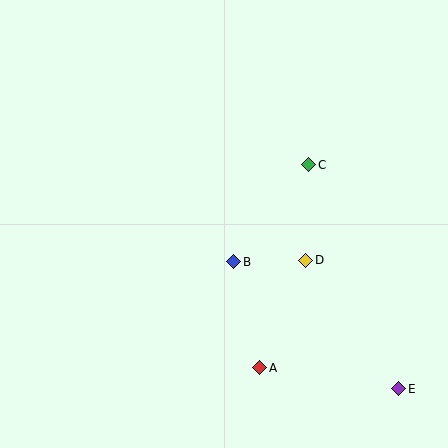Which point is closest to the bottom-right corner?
Point E is closest to the bottom-right corner.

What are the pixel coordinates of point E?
Point E is at (399, 389).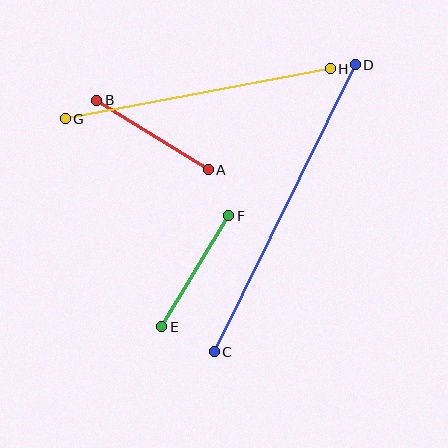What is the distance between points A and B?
The distance is approximately 132 pixels.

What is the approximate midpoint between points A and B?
The midpoint is at approximately (152, 135) pixels.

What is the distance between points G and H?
The distance is approximately 270 pixels.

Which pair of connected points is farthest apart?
Points C and D are farthest apart.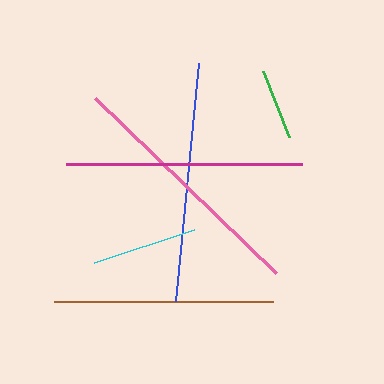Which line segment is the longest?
The pink line is the longest at approximately 252 pixels.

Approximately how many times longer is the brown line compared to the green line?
The brown line is approximately 3.1 times the length of the green line.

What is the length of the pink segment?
The pink segment is approximately 252 pixels long.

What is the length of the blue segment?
The blue segment is approximately 239 pixels long.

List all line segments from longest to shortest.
From longest to shortest: pink, blue, magenta, brown, cyan, green.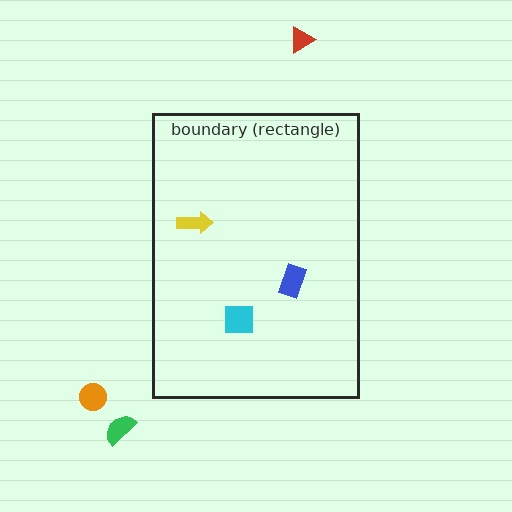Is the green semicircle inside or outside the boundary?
Outside.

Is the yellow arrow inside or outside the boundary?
Inside.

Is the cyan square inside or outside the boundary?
Inside.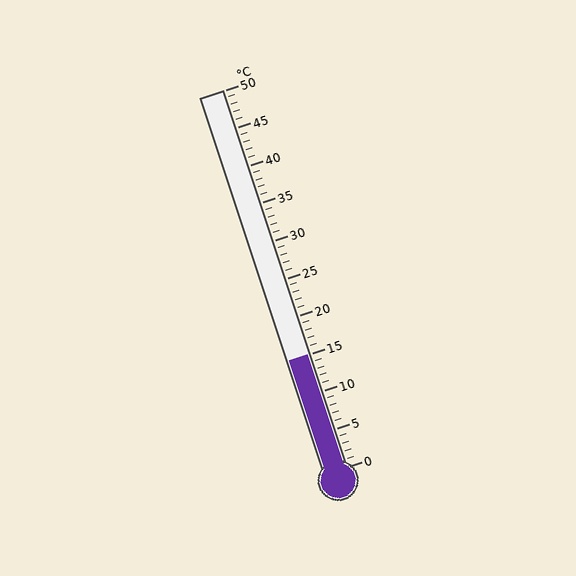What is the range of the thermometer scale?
The thermometer scale ranges from 0°C to 50°C.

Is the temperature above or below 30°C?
The temperature is below 30°C.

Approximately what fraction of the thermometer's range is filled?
The thermometer is filled to approximately 30% of its range.